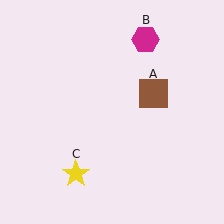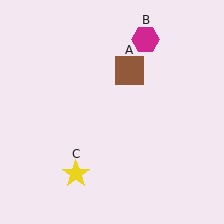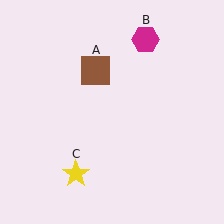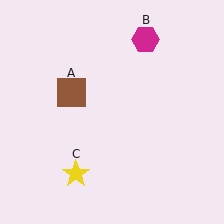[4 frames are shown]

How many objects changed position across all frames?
1 object changed position: brown square (object A).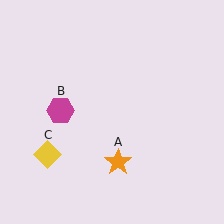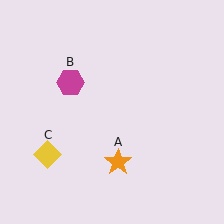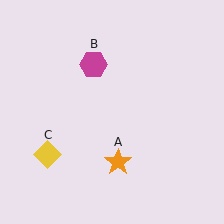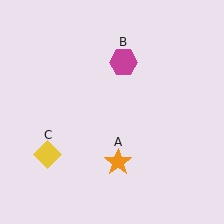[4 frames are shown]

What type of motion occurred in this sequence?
The magenta hexagon (object B) rotated clockwise around the center of the scene.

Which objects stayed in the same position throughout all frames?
Orange star (object A) and yellow diamond (object C) remained stationary.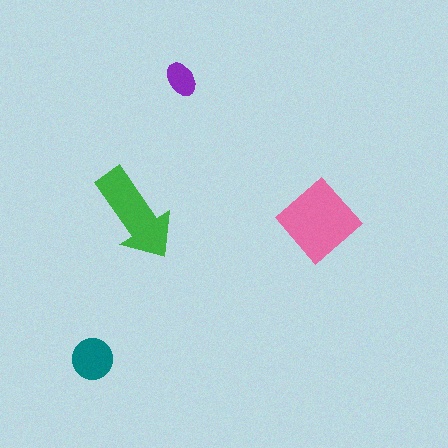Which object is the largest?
The pink diamond.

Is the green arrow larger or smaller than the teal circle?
Larger.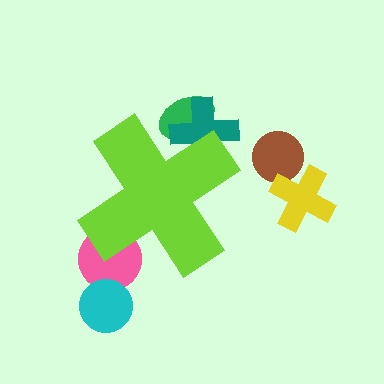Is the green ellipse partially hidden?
Yes, the green ellipse is partially hidden behind the lime cross.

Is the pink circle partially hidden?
Yes, the pink circle is partially hidden behind the lime cross.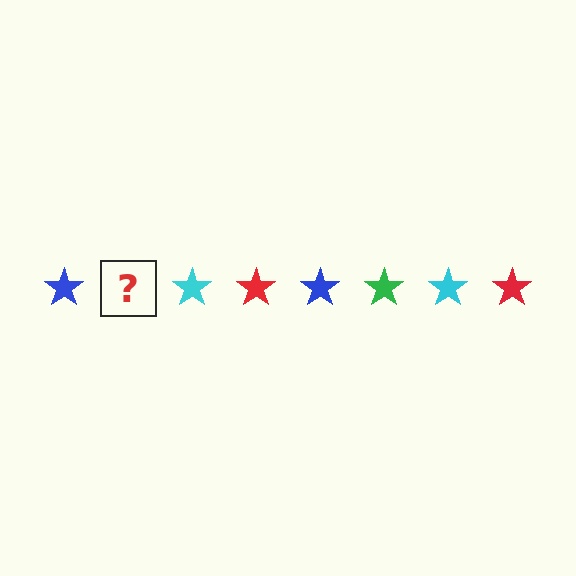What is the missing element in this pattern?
The missing element is a green star.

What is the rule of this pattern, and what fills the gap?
The rule is that the pattern cycles through blue, green, cyan, red stars. The gap should be filled with a green star.